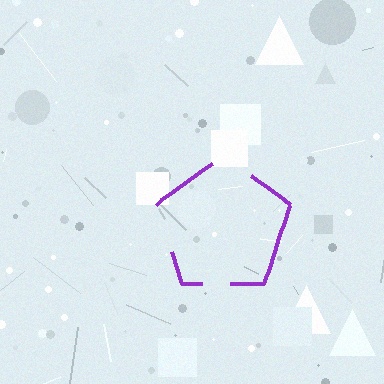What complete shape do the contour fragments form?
The contour fragments form a pentagon.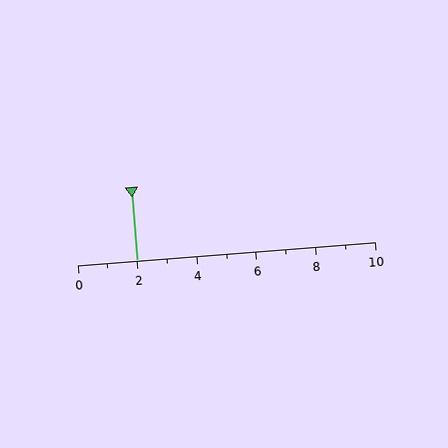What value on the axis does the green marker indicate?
The marker indicates approximately 2.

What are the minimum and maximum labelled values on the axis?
The axis runs from 0 to 10.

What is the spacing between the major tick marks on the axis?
The major ticks are spaced 2 apart.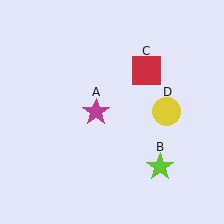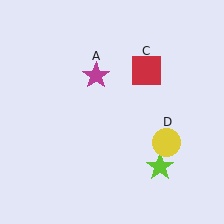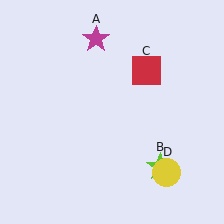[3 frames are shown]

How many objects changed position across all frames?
2 objects changed position: magenta star (object A), yellow circle (object D).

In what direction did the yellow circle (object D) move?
The yellow circle (object D) moved down.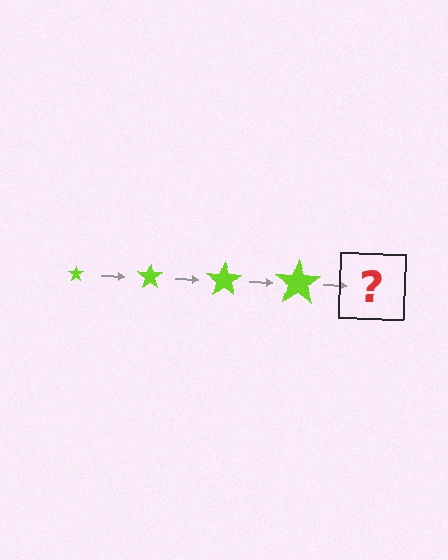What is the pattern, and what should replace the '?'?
The pattern is that the star gets progressively larger each step. The '?' should be a lime star, larger than the previous one.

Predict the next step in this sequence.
The next step is a lime star, larger than the previous one.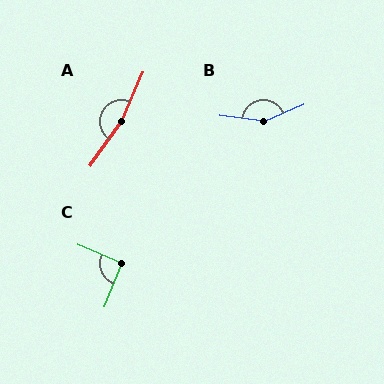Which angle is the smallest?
C, at approximately 91 degrees.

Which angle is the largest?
A, at approximately 168 degrees.